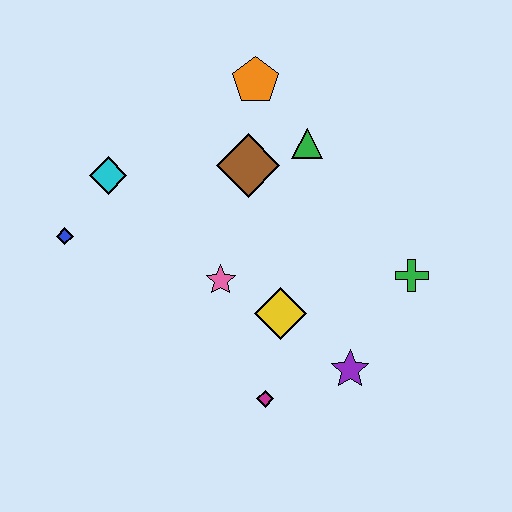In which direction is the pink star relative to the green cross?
The pink star is to the left of the green cross.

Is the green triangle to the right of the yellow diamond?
Yes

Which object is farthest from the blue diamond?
The green cross is farthest from the blue diamond.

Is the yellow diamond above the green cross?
No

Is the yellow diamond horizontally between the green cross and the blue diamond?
Yes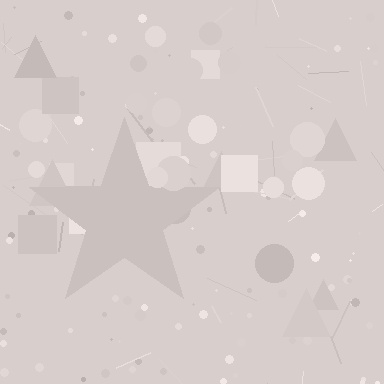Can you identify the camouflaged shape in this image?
The camouflaged shape is a star.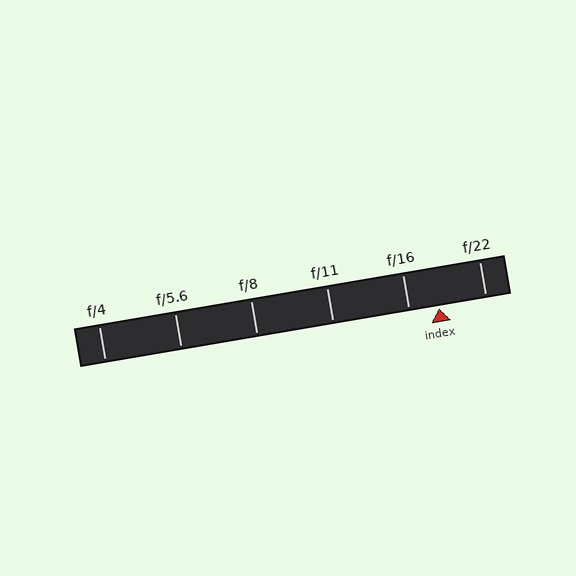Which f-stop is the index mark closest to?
The index mark is closest to f/16.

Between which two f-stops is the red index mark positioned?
The index mark is between f/16 and f/22.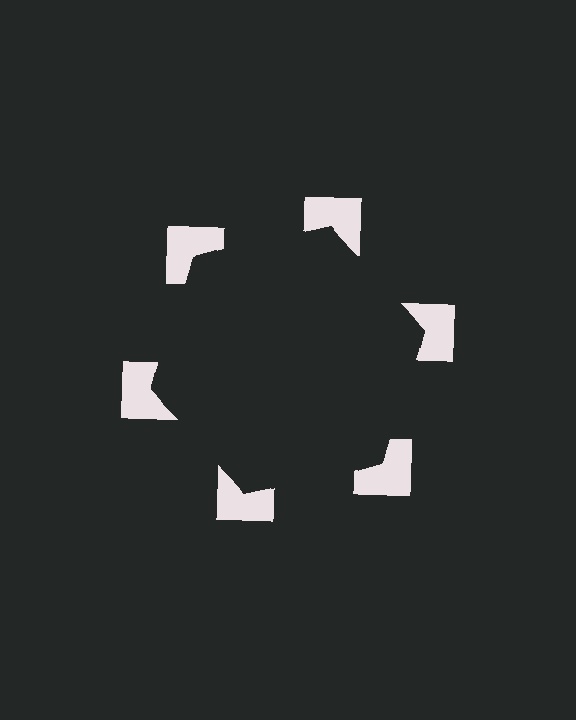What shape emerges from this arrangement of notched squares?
An illusory hexagon — its edges are inferred from the aligned wedge cuts in the notched squares, not physically drawn.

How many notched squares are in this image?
There are 6 — one at each vertex of the illusory hexagon.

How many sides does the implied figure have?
6 sides.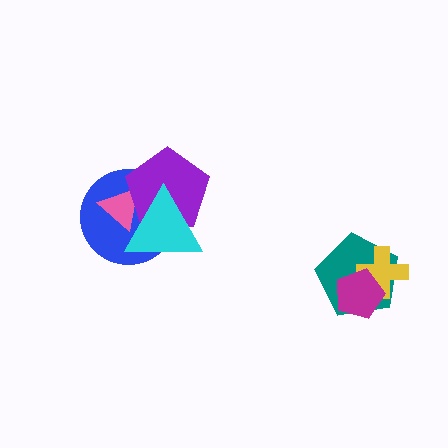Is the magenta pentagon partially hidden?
No, no other shape covers it.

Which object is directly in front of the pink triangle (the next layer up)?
The purple pentagon is directly in front of the pink triangle.